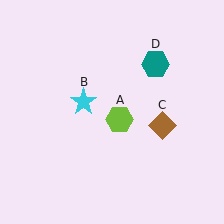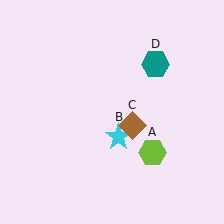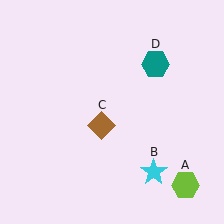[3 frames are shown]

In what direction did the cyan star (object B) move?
The cyan star (object B) moved down and to the right.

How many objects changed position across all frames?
3 objects changed position: lime hexagon (object A), cyan star (object B), brown diamond (object C).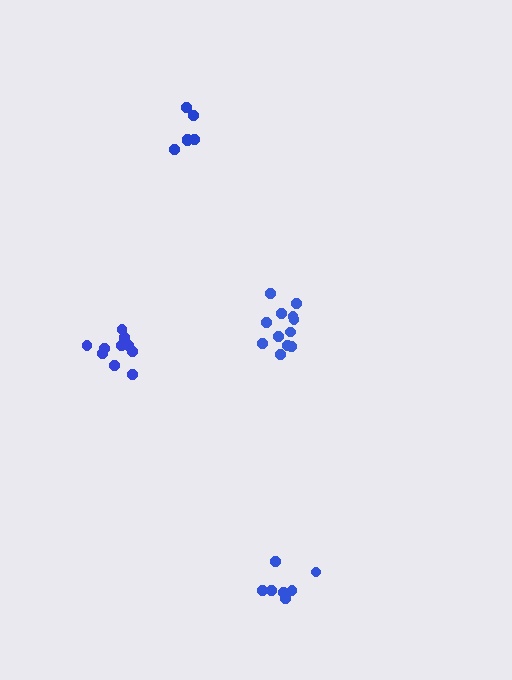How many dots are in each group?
Group 1: 10 dots, Group 2: 12 dots, Group 3: 6 dots, Group 4: 7 dots (35 total).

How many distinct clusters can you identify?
There are 4 distinct clusters.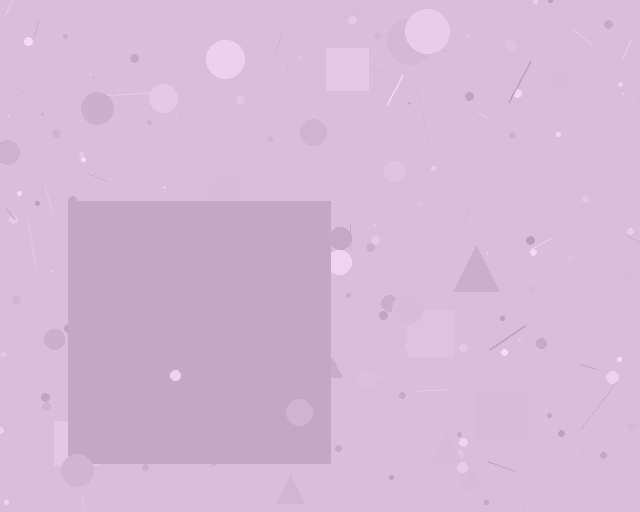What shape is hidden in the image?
A square is hidden in the image.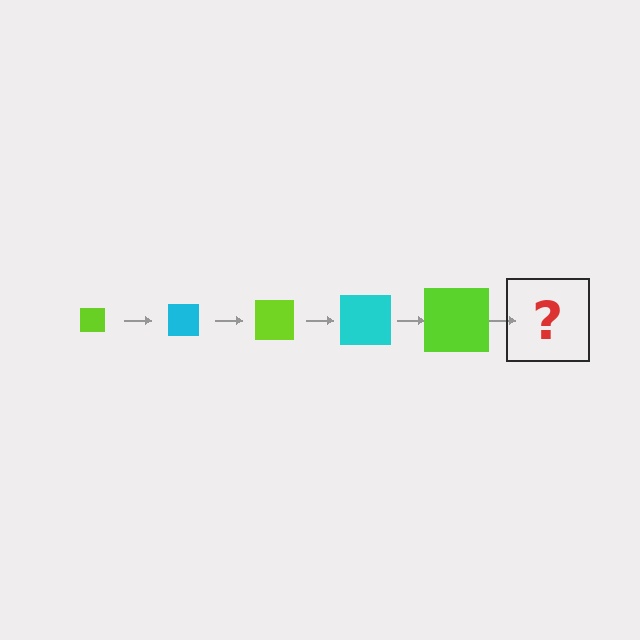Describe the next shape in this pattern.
It should be a cyan square, larger than the previous one.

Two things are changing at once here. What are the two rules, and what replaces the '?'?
The two rules are that the square grows larger each step and the color cycles through lime and cyan. The '?' should be a cyan square, larger than the previous one.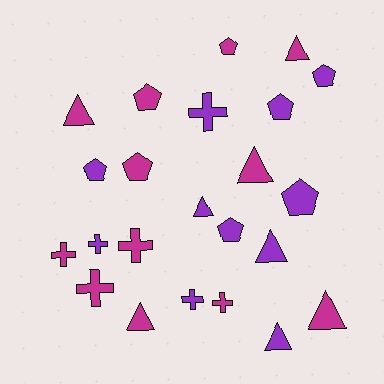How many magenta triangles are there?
There are 5 magenta triangles.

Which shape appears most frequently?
Pentagon, with 8 objects.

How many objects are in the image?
There are 23 objects.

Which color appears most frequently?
Magenta, with 12 objects.